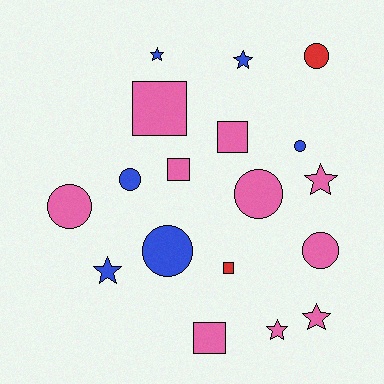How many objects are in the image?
There are 18 objects.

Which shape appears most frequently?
Circle, with 7 objects.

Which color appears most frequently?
Pink, with 10 objects.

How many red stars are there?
There are no red stars.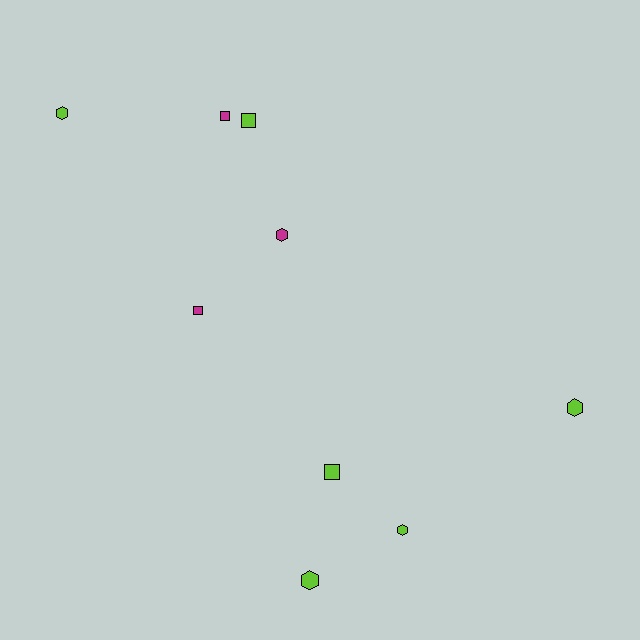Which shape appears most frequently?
Hexagon, with 5 objects.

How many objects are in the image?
There are 9 objects.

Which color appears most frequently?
Lime, with 6 objects.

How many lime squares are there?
There are 2 lime squares.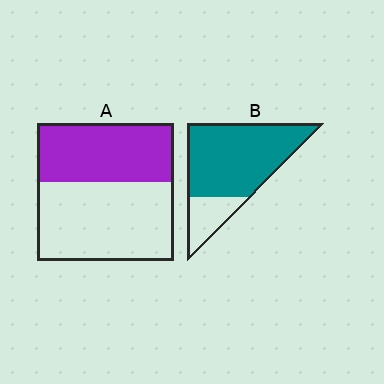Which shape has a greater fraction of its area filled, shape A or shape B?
Shape B.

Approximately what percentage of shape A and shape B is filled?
A is approximately 45% and B is approximately 80%.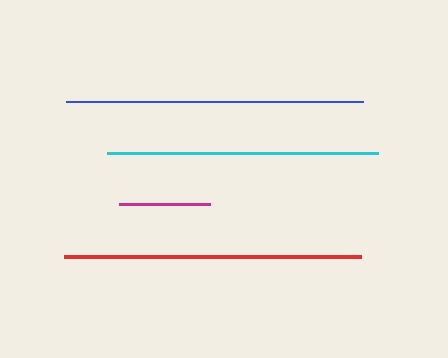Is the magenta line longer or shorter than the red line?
The red line is longer than the magenta line.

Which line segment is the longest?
The red line is the longest at approximately 298 pixels.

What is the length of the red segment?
The red segment is approximately 298 pixels long.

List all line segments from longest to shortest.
From longest to shortest: red, blue, cyan, magenta.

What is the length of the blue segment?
The blue segment is approximately 296 pixels long.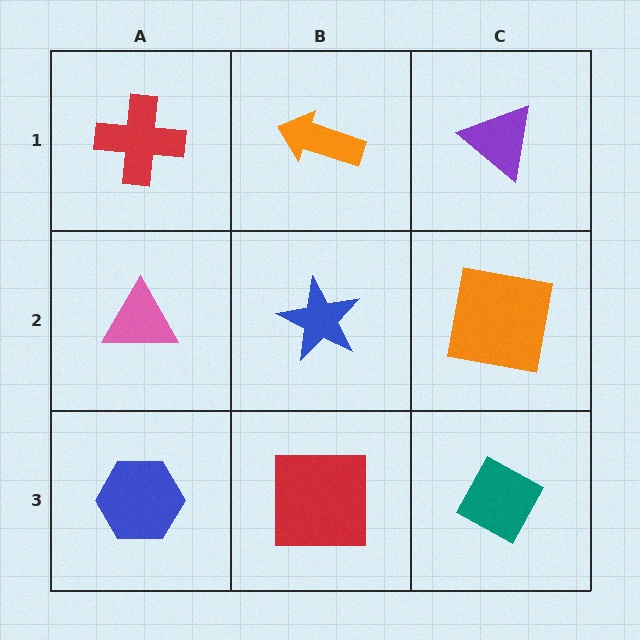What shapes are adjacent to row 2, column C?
A purple triangle (row 1, column C), a teal diamond (row 3, column C), a blue star (row 2, column B).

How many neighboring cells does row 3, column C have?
2.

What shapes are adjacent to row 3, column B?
A blue star (row 2, column B), a blue hexagon (row 3, column A), a teal diamond (row 3, column C).